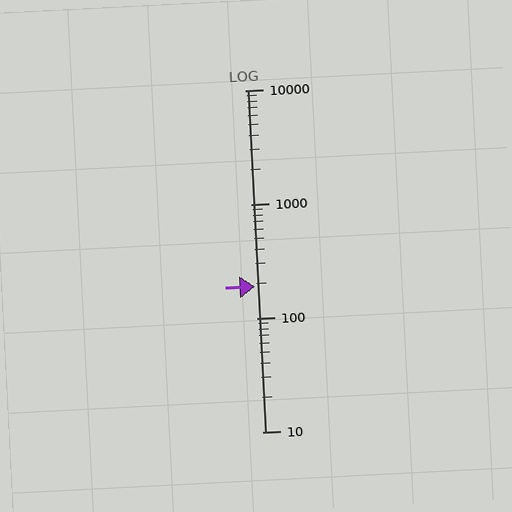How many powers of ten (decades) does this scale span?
The scale spans 3 decades, from 10 to 10000.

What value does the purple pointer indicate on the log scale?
The pointer indicates approximately 190.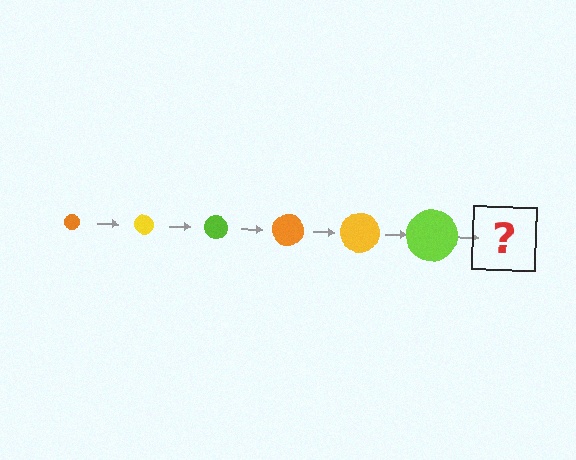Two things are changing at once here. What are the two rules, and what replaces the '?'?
The two rules are that the circle grows larger each step and the color cycles through orange, yellow, and lime. The '?' should be an orange circle, larger than the previous one.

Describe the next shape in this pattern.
It should be an orange circle, larger than the previous one.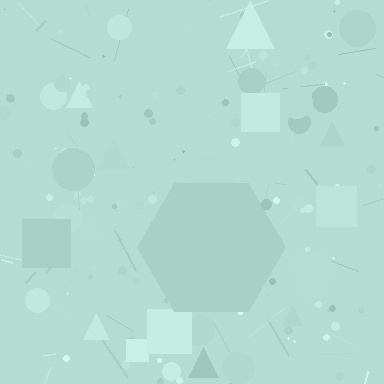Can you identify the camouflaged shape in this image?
The camouflaged shape is a hexagon.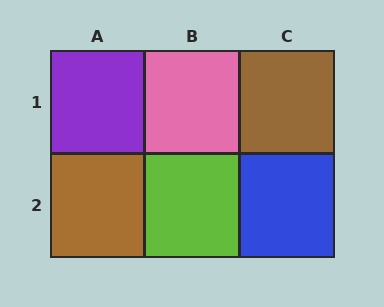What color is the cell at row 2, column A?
Brown.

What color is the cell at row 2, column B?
Lime.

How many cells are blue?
1 cell is blue.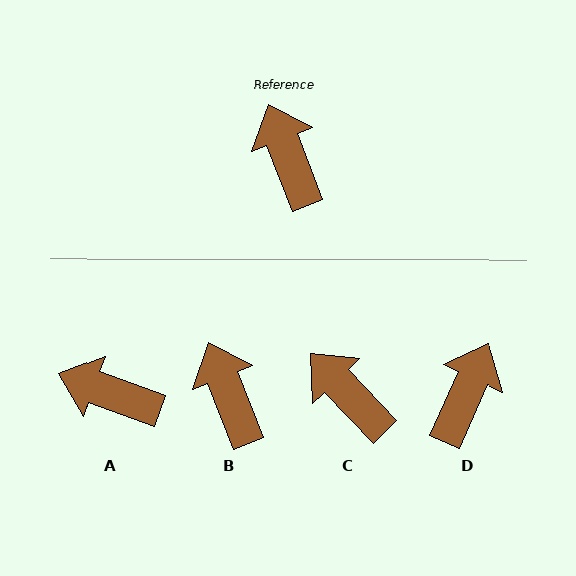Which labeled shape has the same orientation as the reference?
B.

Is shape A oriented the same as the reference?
No, it is off by about 49 degrees.